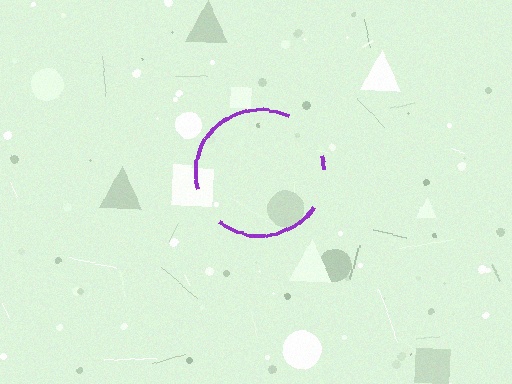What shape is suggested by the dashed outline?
The dashed outline suggests a circle.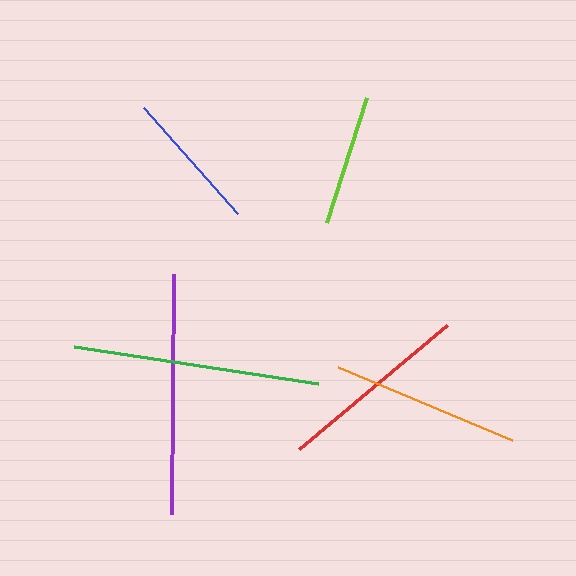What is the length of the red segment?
The red segment is approximately 193 pixels long.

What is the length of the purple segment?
The purple segment is approximately 240 pixels long.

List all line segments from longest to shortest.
From longest to shortest: green, purple, red, orange, blue, lime.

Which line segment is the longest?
The green line is the longest at approximately 247 pixels.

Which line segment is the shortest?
The lime line is the shortest at approximately 131 pixels.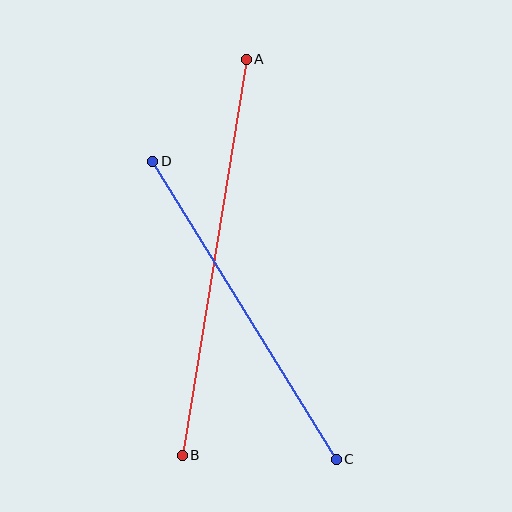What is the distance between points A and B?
The distance is approximately 401 pixels.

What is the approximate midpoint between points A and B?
The midpoint is at approximately (214, 257) pixels.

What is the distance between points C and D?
The distance is approximately 350 pixels.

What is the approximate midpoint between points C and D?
The midpoint is at approximately (245, 310) pixels.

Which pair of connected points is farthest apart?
Points A and B are farthest apart.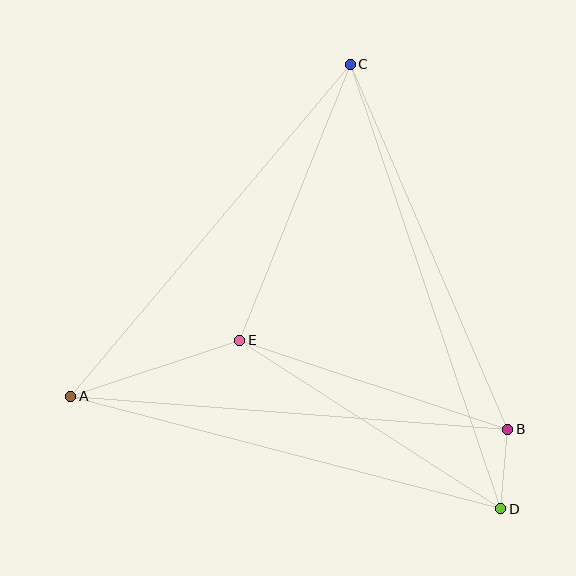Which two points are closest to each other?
Points B and D are closest to each other.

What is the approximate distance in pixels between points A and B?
The distance between A and B is approximately 439 pixels.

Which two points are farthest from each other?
Points C and D are farthest from each other.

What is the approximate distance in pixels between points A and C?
The distance between A and C is approximately 434 pixels.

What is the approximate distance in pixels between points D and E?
The distance between D and E is approximately 311 pixels.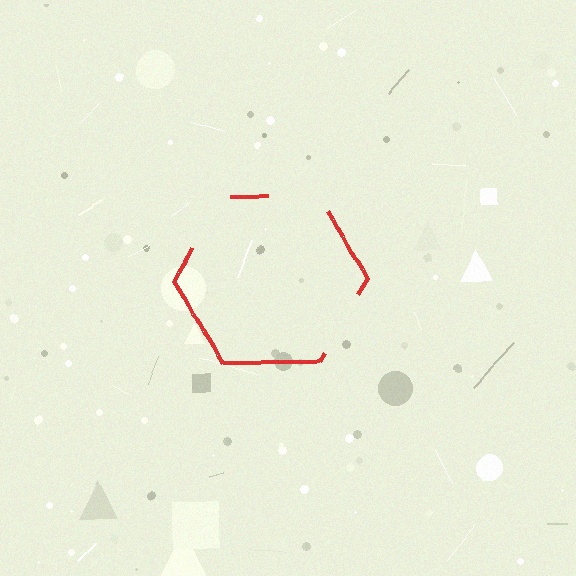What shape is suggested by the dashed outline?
The dashed outline suggests a hexagon.